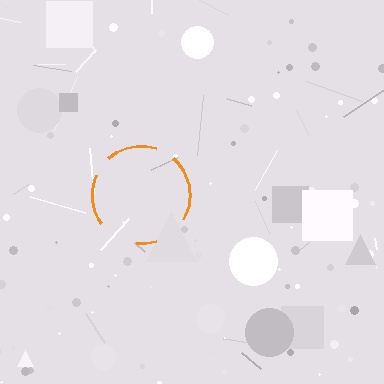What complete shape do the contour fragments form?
The contour fragments form a circle.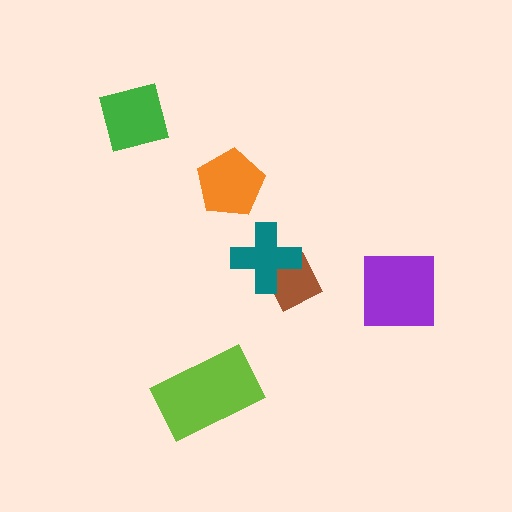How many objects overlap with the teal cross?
1 object overlaps with the teal cross.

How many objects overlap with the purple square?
0 objects overlap with the purple square.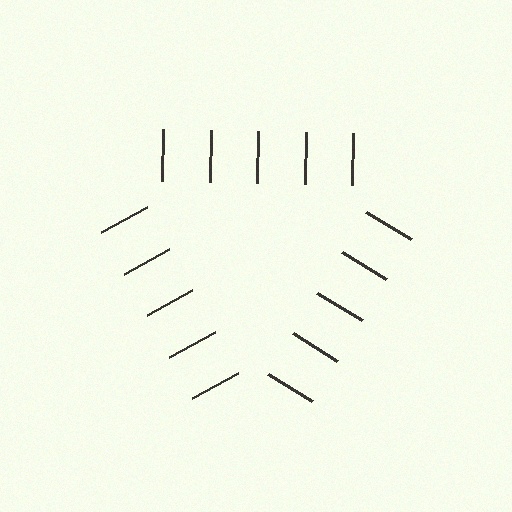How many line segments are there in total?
15 — 5 along each of the 3 edges.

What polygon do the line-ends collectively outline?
An illusory triangle — the line segments terminate on its edges but no continuous stroke is drawn.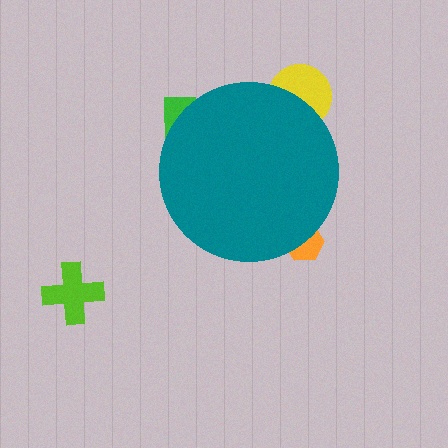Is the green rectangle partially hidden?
Yes, the green rectangle is partially hidden behind the teal circle.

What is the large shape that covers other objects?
A teal circle.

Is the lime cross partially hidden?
No, the lime cross is fully visible.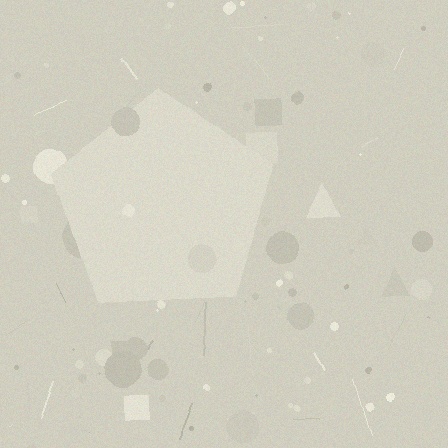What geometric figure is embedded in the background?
A pentagon is embedded in the background.